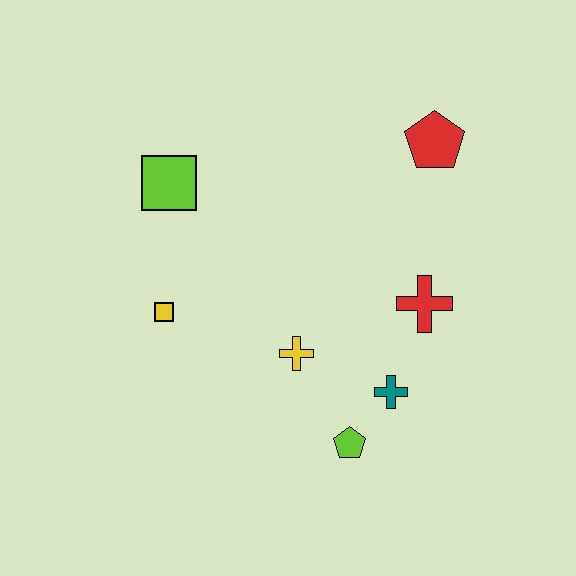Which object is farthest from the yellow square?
The red pentagon is farthest from the yellow square.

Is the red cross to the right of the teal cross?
Yes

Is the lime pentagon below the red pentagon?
Yes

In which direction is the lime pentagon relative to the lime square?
The lime pentagon is below the lime square.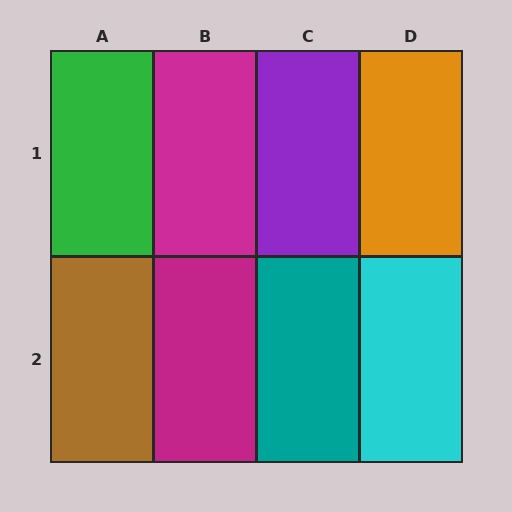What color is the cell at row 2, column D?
Cyan.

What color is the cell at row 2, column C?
Teal.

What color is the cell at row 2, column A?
Brown.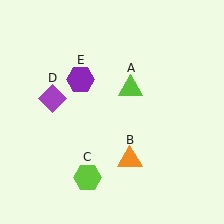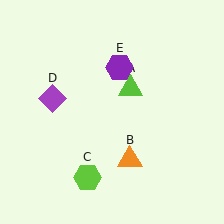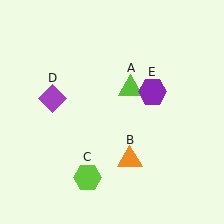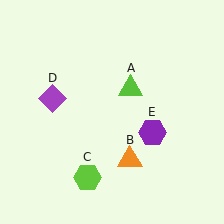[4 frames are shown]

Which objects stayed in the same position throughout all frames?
Lime triangle (object A) and orange triangle (object B) and lime hexagon (object C) and purple diamond (object D) remained stationary.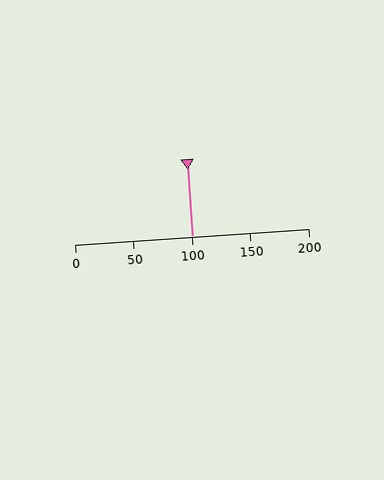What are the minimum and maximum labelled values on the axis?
The axis runs from 0 to 200.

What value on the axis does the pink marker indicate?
The marker indicates approximately 100.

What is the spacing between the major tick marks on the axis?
The major ticks are spaced 50 apart.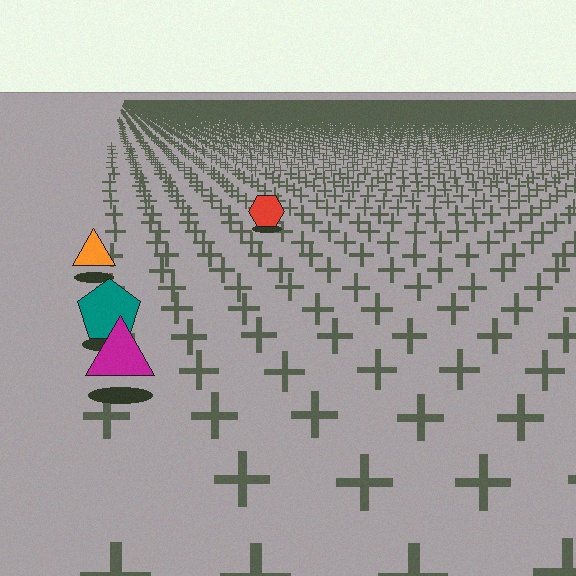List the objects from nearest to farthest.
From nearest to farthest: the magenta triangle, the teal pentagon, the orange triangle, the red hexagon.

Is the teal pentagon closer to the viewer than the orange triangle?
Yes. The teal pentagon is closer — you can tell from the texture gradient: the ground texture is coarser near it.